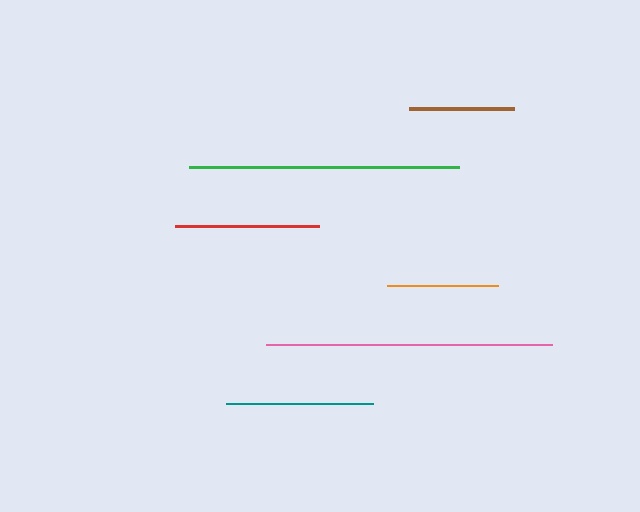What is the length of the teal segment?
The teal segment is approximately 147 pixels long.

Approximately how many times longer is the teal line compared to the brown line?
The teal line is approximately 1.4 times the length of the brown line.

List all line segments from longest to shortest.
From longest to shortest: pink, green, teal, red, orange, brown.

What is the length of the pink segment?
The pink segment is approximately 286 pixels long.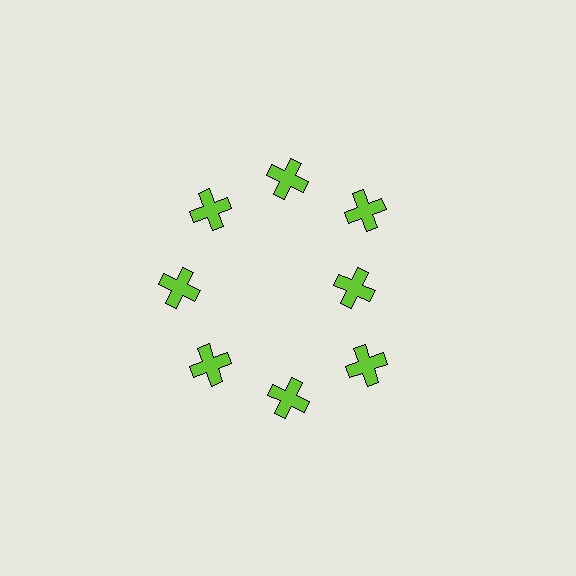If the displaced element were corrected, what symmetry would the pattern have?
It would have 8-fold rotational symmetry — the pattern would map onto itself every 45 degrees.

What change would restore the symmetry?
The symmetry would be restored by moving it outward, back onto the ring so that all 8 crosses sit at equal angles and equal distance from the center.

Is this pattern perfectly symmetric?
No. The 8 lime crosses are arranged in a ring, but one element near the 3 o'clock position is pulled inward toward the center, breaking the 8-fold rotational symmetry.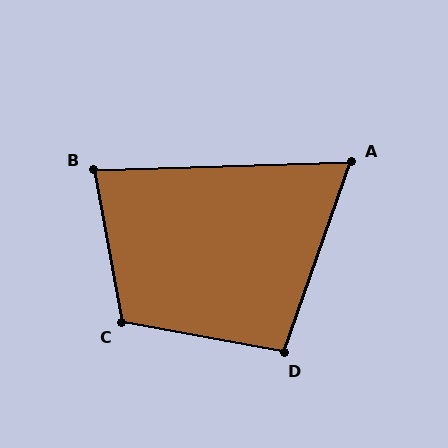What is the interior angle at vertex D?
Approximately 99 degrees (obtuse).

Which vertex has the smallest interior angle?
A, at approximately 69 degrees.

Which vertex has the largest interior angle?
C, at approximately 111 degrees.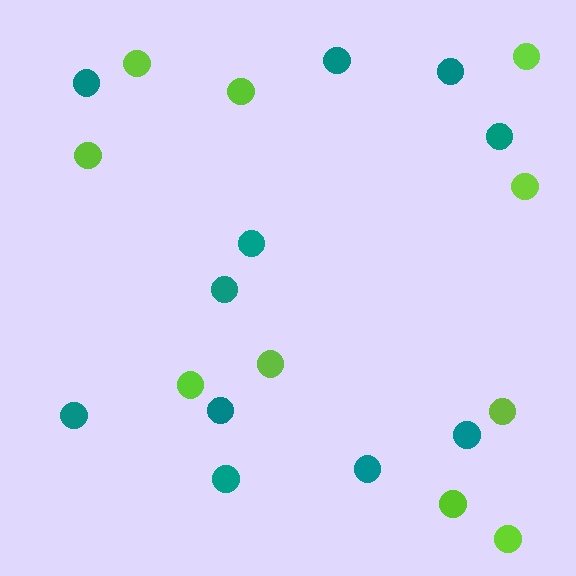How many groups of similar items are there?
There are 2 groups: one group of teal circles (11) and one group of lime circles (10).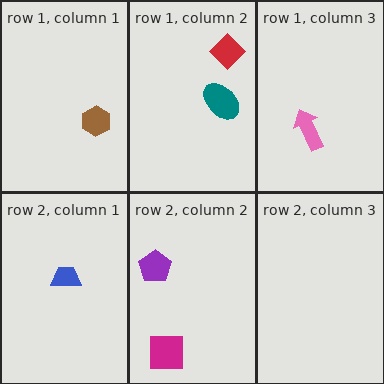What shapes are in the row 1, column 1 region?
The brown hexagon.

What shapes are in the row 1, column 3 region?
The pink arrow.